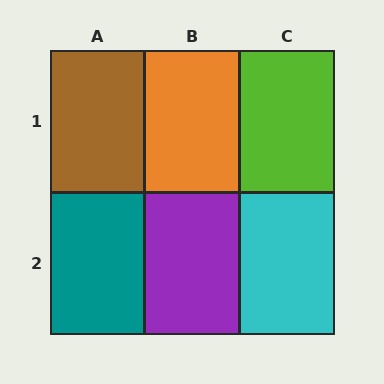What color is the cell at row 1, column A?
Brown.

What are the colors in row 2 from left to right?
Teal, purple, cyan.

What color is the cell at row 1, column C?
Lime.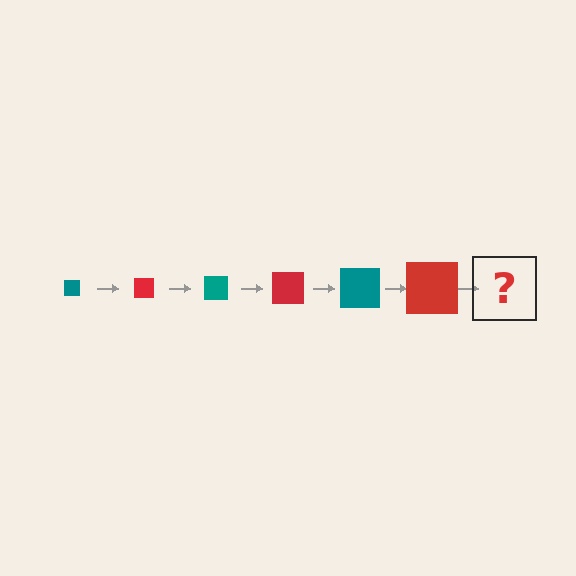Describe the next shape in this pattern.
It should be a teal square, larger than the previous one.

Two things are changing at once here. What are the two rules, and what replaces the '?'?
The two rules are that the square grows larger each step and the color cycles through teal and red. The '?' should be a teal square, larger than the previous one.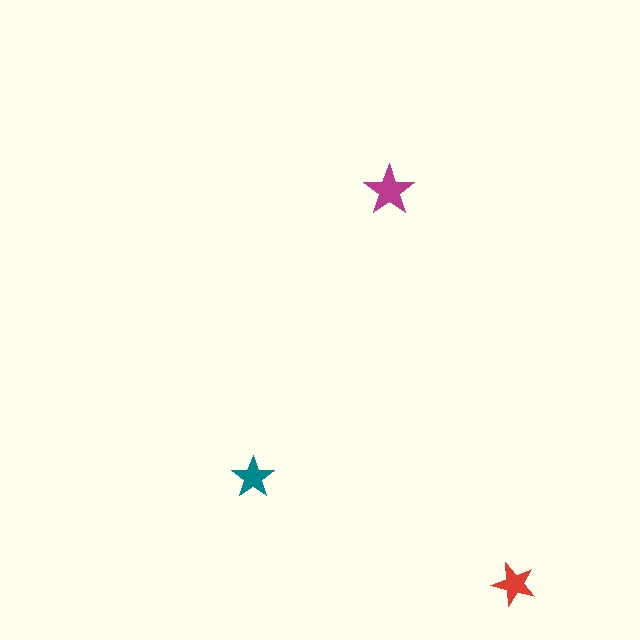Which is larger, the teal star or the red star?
The red one.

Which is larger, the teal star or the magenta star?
The magenta one.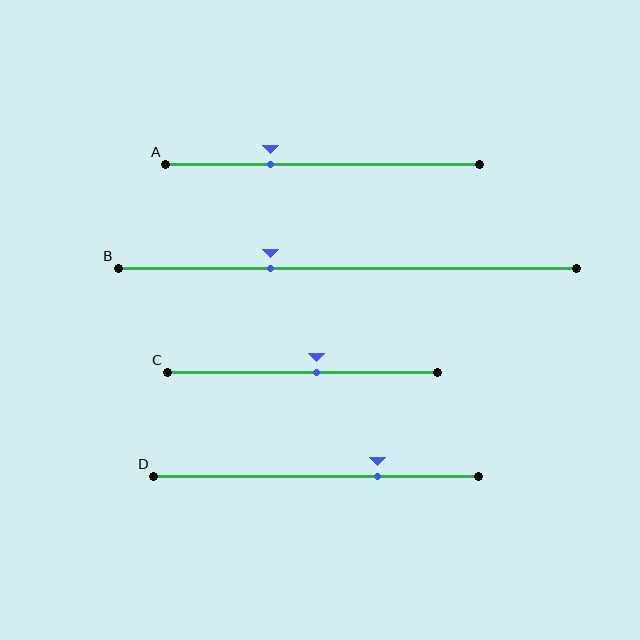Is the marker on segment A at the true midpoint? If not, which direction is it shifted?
No, the marker on segment A is shifted to the left by about 17% of the segment length.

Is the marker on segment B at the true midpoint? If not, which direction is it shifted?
No, the marker on segment B is shifted to the left by about 17% of the segment length.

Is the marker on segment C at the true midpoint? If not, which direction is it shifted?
No, the marker on segment C is shifted to the right by about 5% of the segment length.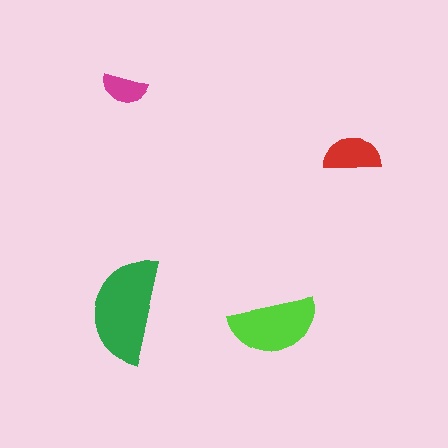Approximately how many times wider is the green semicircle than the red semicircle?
About 2 times wider.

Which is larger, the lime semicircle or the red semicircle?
The lime one.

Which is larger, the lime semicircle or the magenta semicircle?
The lime one.